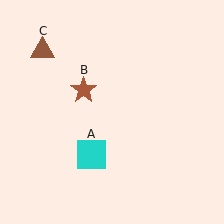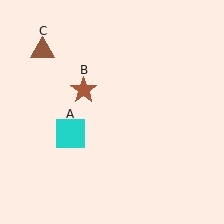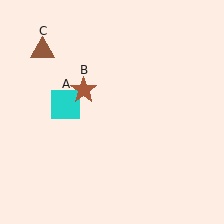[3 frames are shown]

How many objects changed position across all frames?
1 object changed position: cyan square (object A).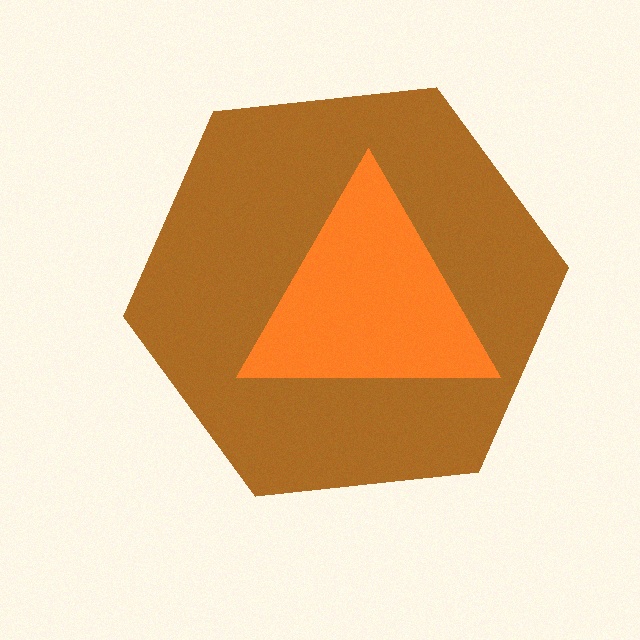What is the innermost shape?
The orange triangle.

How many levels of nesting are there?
2.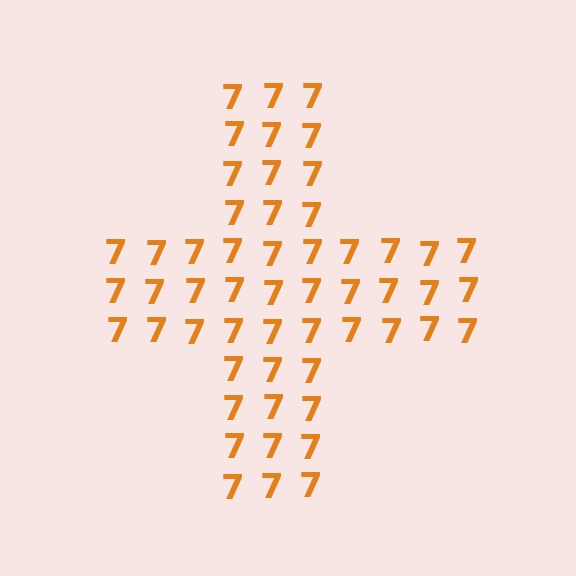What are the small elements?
The small elements are digit 7's.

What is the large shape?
The large shape is a cross.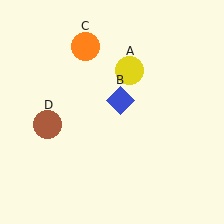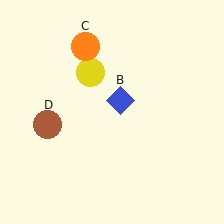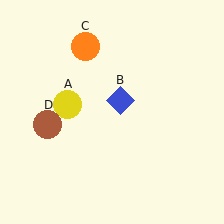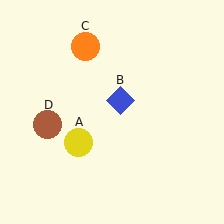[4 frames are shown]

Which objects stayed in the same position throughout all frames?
Blue diamond (object B) and orange circle (object C) and brown circle (object D) remained stationary.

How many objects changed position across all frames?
1 object changed position: yellow circle (object A).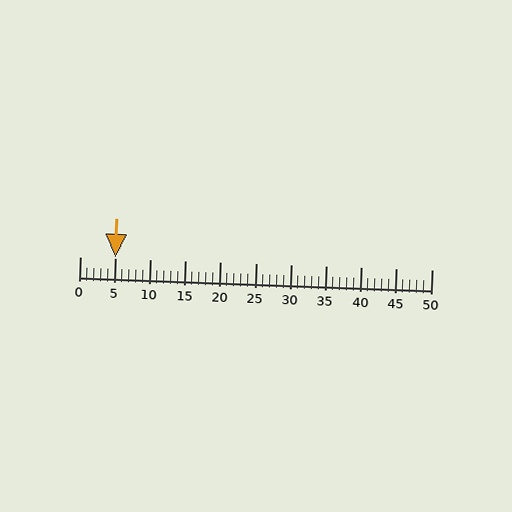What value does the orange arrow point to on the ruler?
The orange arrow points to approximately 5.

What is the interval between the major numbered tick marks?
The major tick marks are spaced 5 units apart.